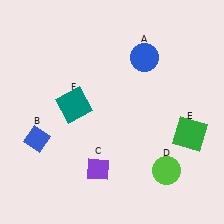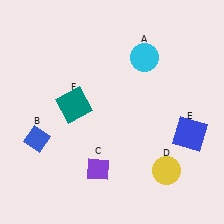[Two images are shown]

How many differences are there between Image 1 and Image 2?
There are 3 differences between the two images.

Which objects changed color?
A changed from blue to cyan. D changed from lime to yellow. E changed from green to blue.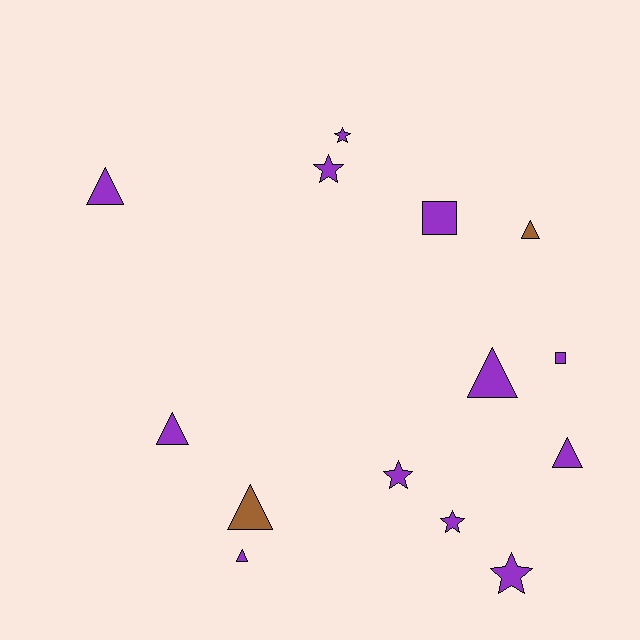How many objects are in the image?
There are 14 objects.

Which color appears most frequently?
Purple, with 12 objects.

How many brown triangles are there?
There are 2 brown triangles.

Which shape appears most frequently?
Triangle, with 7 objects.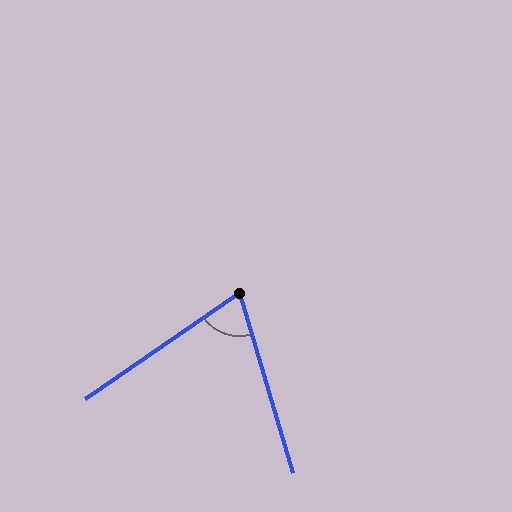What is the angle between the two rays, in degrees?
Approximately 72 degrees.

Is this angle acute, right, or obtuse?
It is acute.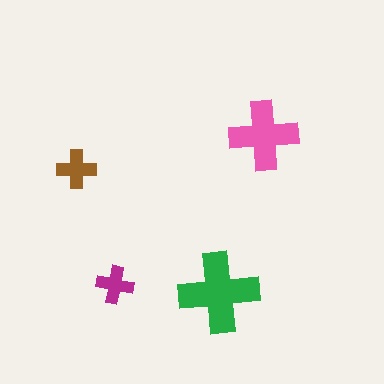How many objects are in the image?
There are 4 objects in the image.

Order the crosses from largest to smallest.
the green one, the pink one, the brown one, the magenta one.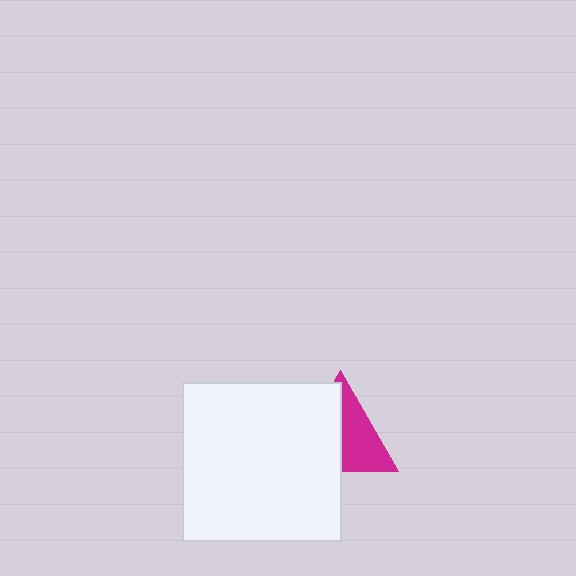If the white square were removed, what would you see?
You would see the complete magenta triangle.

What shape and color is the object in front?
The object in front is a white square.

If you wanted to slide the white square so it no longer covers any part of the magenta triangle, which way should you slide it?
Slide it left — that is the most direct way to separate the two shapes.